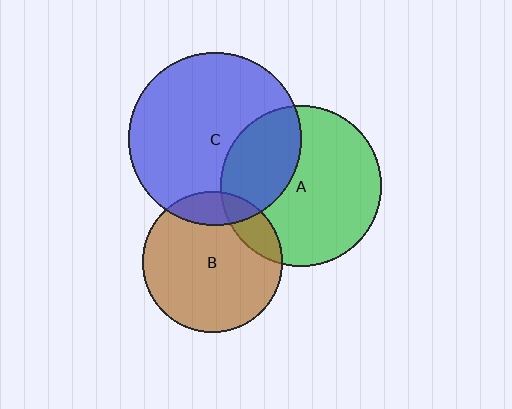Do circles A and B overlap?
Yes.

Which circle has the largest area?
Circle C (blue).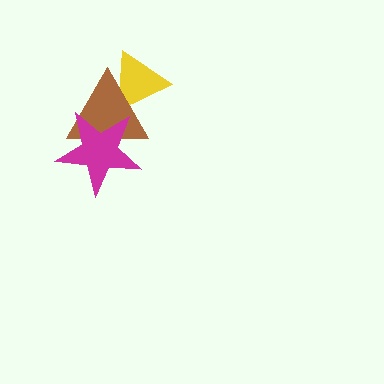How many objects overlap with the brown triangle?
2 objects overlap with the brown triangle.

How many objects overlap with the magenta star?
1 object overlaps with the magenta star.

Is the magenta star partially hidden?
No, no other shape covers it.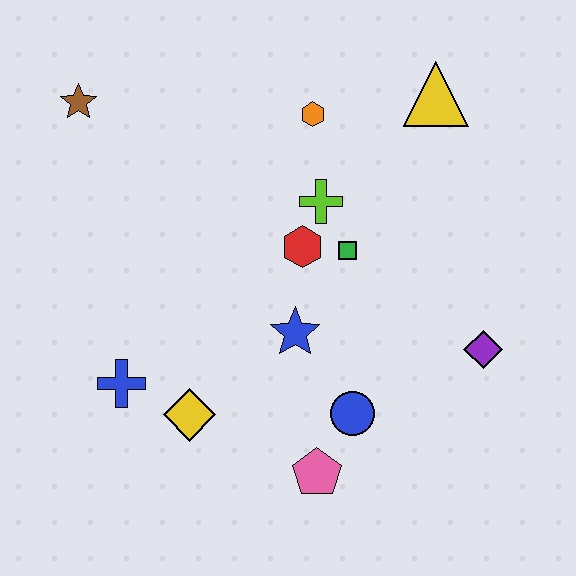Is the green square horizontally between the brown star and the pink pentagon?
No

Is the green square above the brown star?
No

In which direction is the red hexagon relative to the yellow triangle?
The red hexagon is below the yellow triangle.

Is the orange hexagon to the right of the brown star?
Yes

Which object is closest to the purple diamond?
The blue circle is closest to the purple diamond.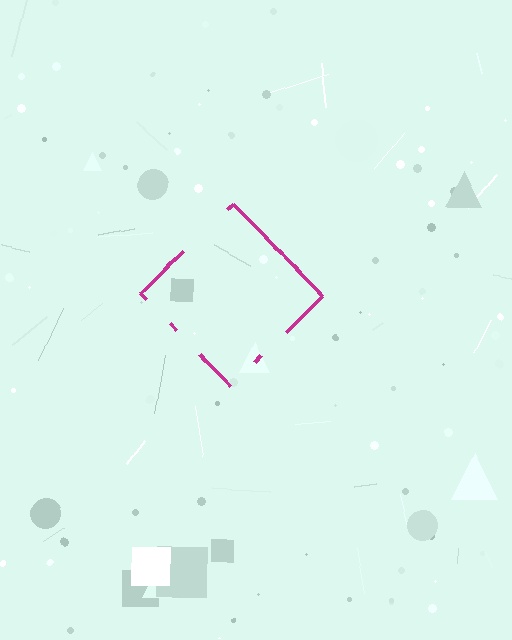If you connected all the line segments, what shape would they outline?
They would outline a diamond.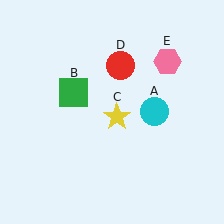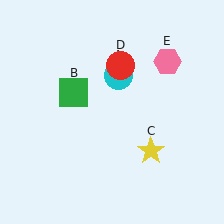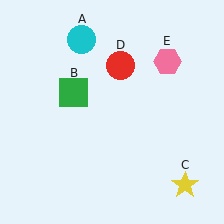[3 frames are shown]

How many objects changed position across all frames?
2 objects changed position: cyan circle (object A), yellow star (object C).